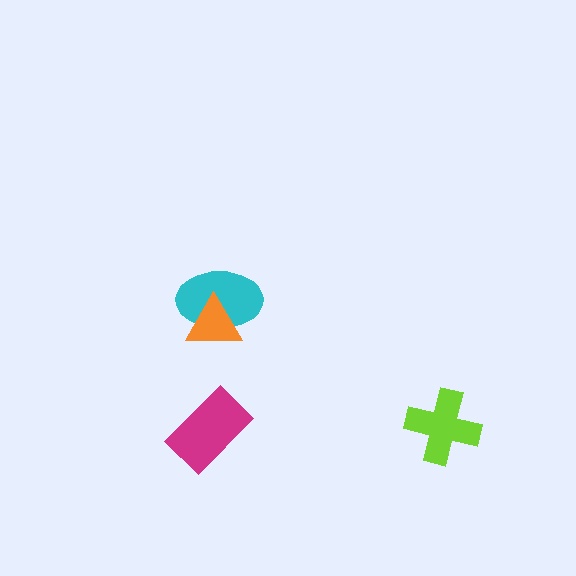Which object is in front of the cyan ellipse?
The orange triangle is in front of the cyan ellipse.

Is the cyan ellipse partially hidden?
Yes, it is partially covered by another shape.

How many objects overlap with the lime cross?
0 objects overlap with the lime cross.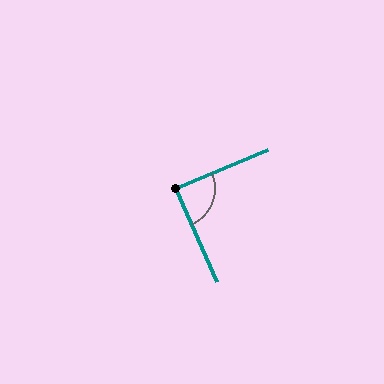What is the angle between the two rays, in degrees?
Approximately 89 degrees.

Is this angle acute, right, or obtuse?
It is approximately a right angle.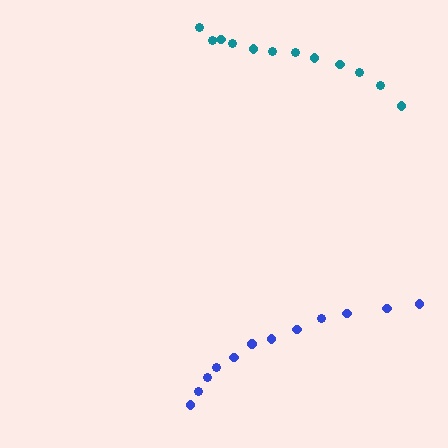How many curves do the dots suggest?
There are 2 distinct paths.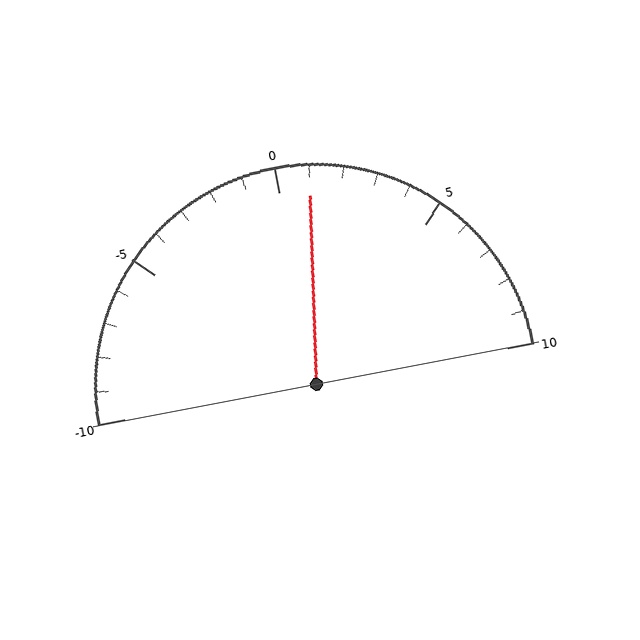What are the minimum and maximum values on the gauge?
The gauge ranges from -10 to 10.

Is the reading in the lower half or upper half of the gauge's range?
The reading is in the upper half of the range (-10 to 10).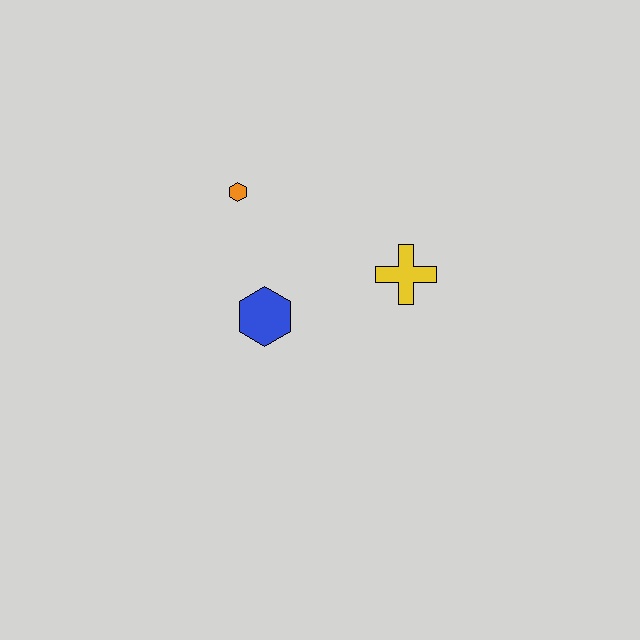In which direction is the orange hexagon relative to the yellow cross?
The orange hexagon is to the left of the yellow cross.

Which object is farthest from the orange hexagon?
The yellow cross is farthest from the orange hexagon.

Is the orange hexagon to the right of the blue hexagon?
No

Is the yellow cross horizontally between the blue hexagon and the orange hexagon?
No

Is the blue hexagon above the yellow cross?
No